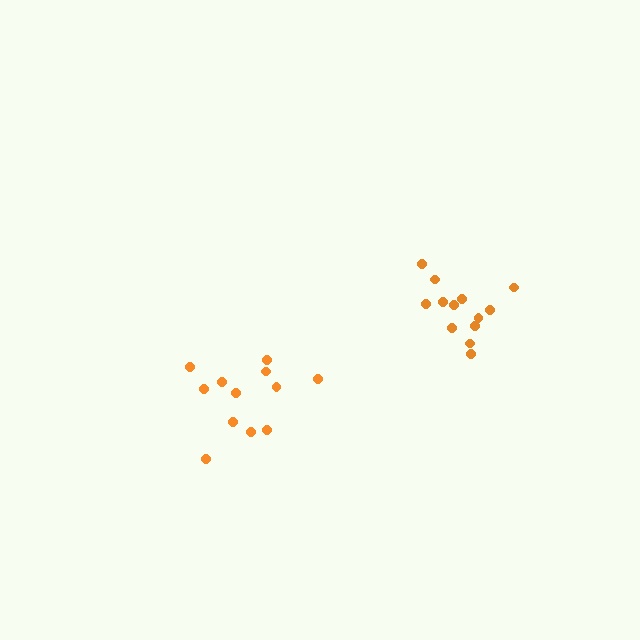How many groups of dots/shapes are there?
There are 2 groups.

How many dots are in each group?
Group 1: 12 dots, Group 2: 13 dots (25 total).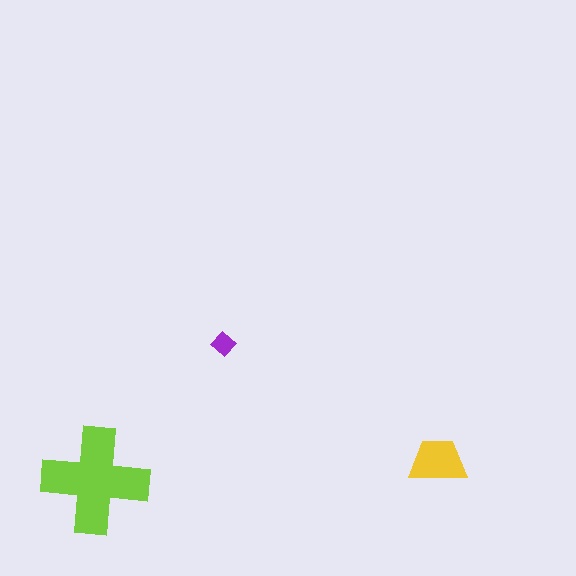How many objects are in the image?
There are 3 objects in the image.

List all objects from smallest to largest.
The purple diamond, the yellow trapezoid, the lime cross.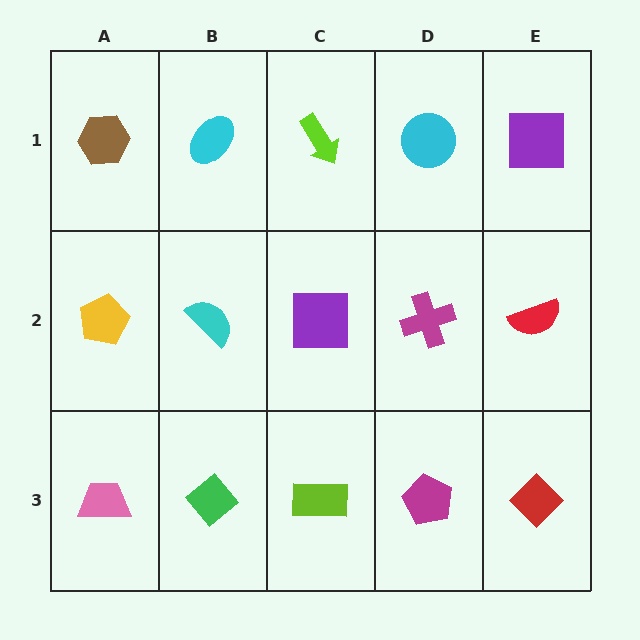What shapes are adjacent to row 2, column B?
A cyan ellipse (row 1, column B), a green diamond (row 3, column B), a yellow pentagon (row 2, column A), a purple square (row 2, column C).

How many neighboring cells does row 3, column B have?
3.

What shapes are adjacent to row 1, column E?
A red semicircle (row 2, column E), a cyan circle (row 1, column D).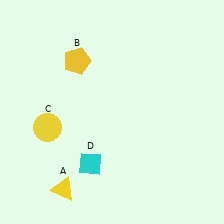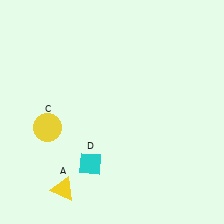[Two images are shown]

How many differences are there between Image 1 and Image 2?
There is 1 difference between the two images.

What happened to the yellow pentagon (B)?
The yellow pentagon (B) was removed in Image 2. It was in the top-left area of Image 1.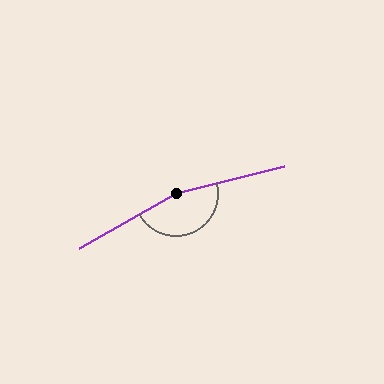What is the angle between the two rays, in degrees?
Approximately 164 degrees.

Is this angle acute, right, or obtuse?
It is obtuse.